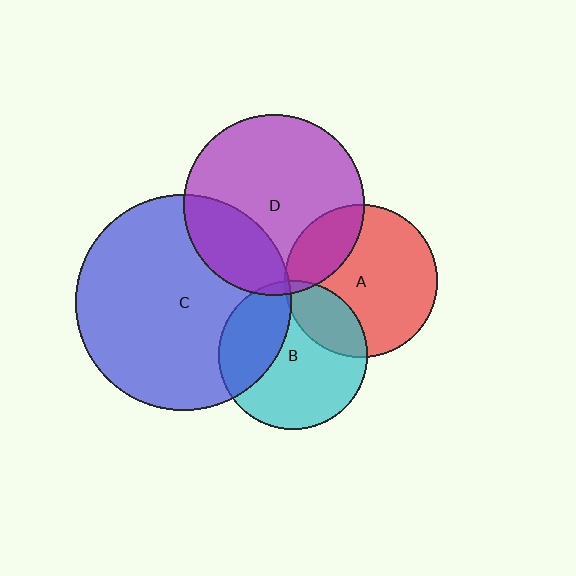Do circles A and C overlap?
Yes.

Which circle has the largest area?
Circle C (blue).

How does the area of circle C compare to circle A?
Approximately 2.0 times.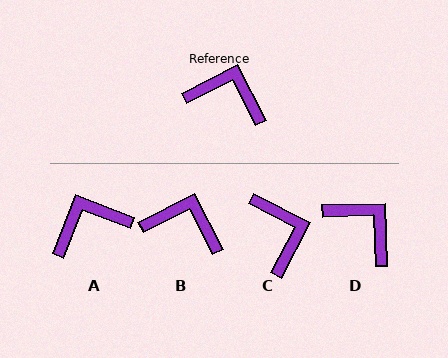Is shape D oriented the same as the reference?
No, it is off by about 26 degrees.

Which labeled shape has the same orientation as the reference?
B.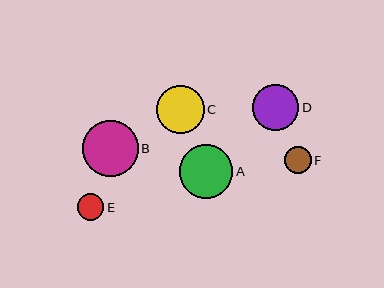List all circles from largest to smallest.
From largest to smallest: B, A, C, D, F, E.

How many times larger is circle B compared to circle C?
Circle B is approximately 1.2 times the size of circle C.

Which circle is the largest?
Circle B is the largest with a size of approximately 56 pixels.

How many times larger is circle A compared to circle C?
Circle A is approximately 1.1 times the size of circle C.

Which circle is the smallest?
Circle E is the smallest with a size of approximately 27 pixels.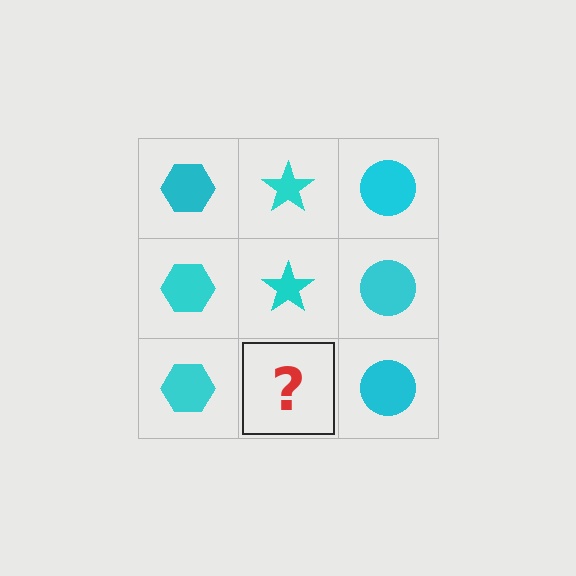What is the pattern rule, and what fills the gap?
The rule is that each column has a consistent shape. The gap should be filled with a cyan star.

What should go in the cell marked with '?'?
The missing cell should contain a cyan star.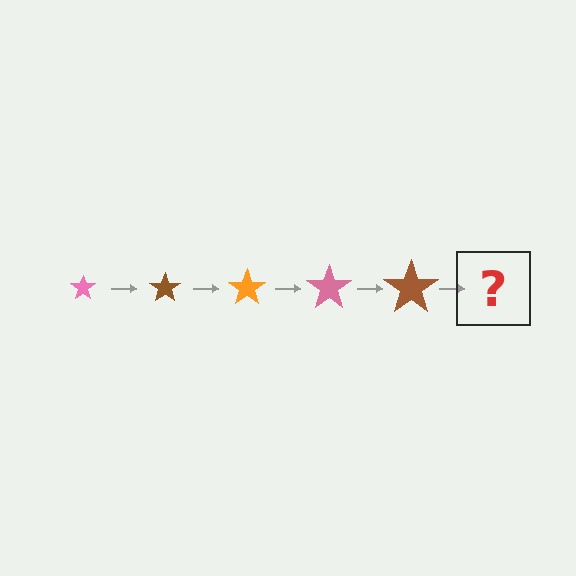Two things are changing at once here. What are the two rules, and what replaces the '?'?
The two rules are that the star grows larger each step and the color cycles through pink, brown, and orange. The '?' should be an orange star, larger than the previous one.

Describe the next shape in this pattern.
It should be an orange star, larger than the previous one.